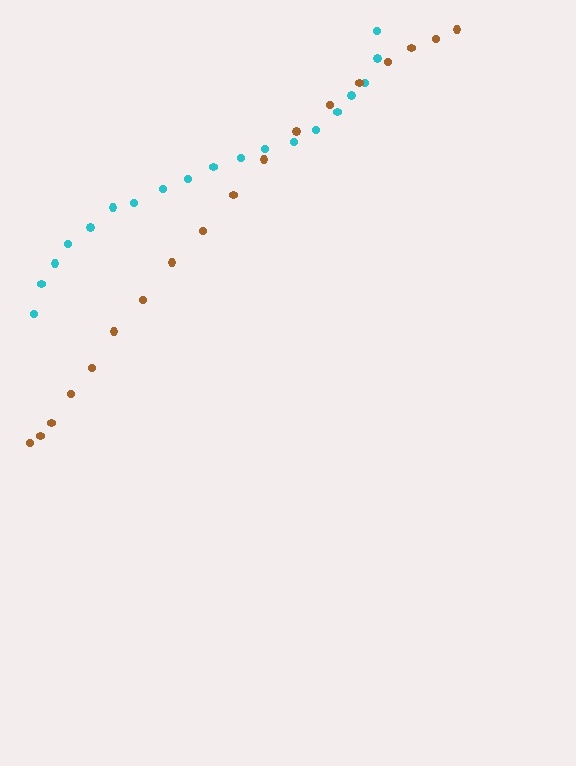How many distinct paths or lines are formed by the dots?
There are 2 distinct paths.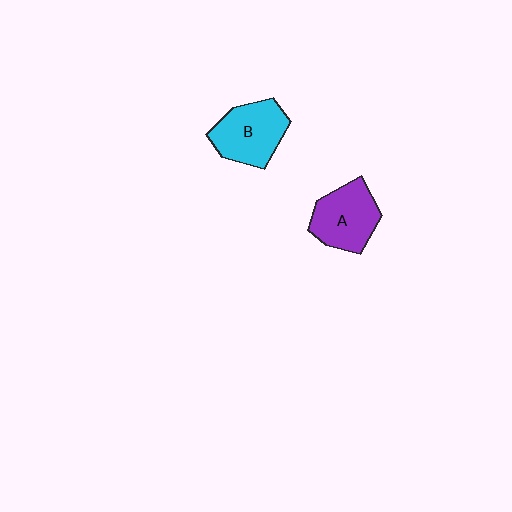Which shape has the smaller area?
Shape A (purple).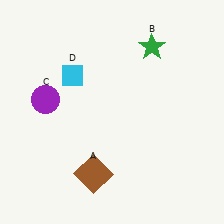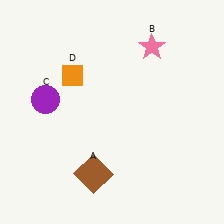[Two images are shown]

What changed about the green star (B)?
In Image 1, B is green. In Image 2, it changed to pink.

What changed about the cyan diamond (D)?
In Image 1, D is cyan. In Image 2, it changed to orange.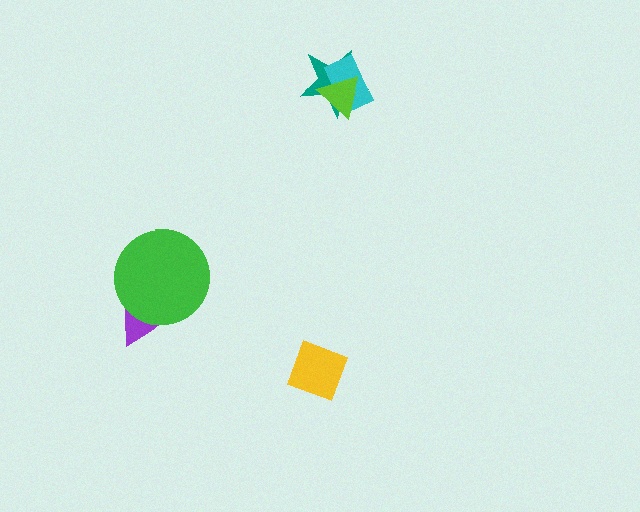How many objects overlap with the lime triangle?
2 objects overlap with the lime triangle.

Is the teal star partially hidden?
Yes, it is partially covered by another shape.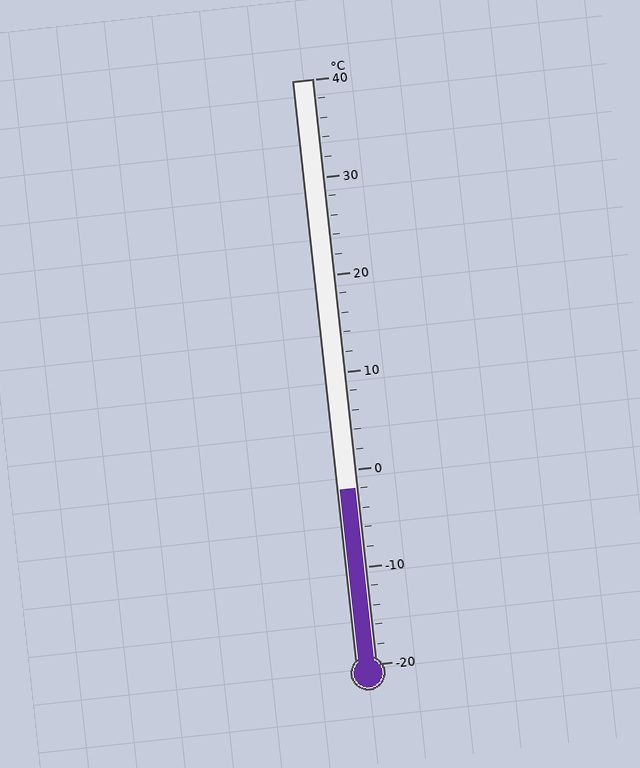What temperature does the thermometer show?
The thermometer shows approximately -2°C.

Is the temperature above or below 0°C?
The temperature is below 0°C.